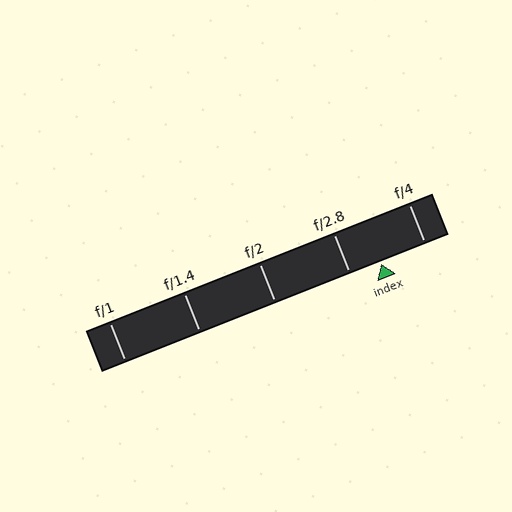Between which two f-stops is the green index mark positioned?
The index mark is between f/2.8 and f/4.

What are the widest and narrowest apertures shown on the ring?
The widest aperture shown is f/1 and the narrowest is f/4.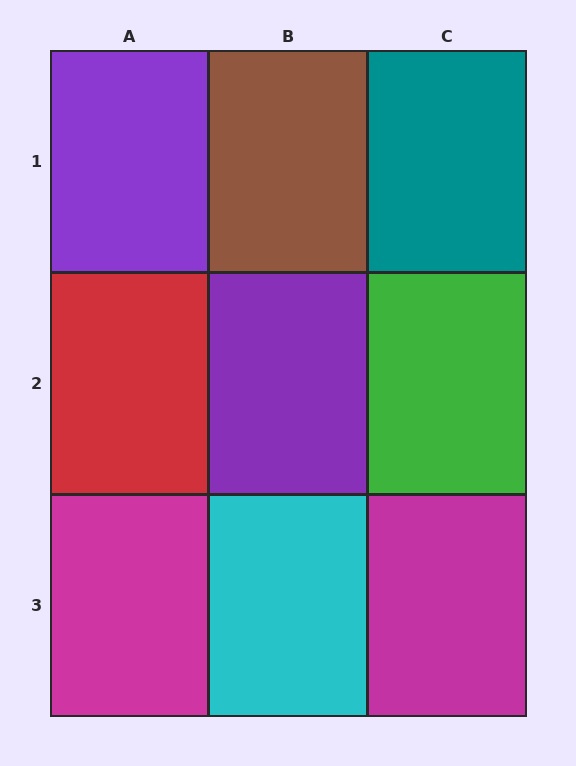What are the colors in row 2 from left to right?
Red, purple, green.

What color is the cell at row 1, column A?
Purple.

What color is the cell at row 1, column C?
Teal.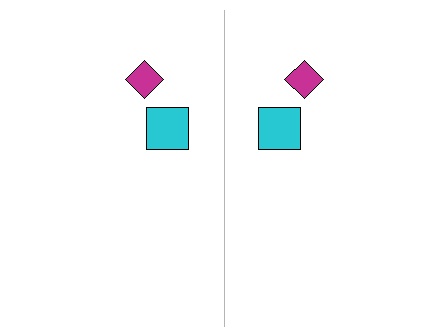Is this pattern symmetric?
Yes, this pattern has bilateral (reflection) symmetry.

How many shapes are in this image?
There are 4 shapes in this image.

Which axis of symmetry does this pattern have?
The pattern has a vertical axis of symmetry running through the center of the image.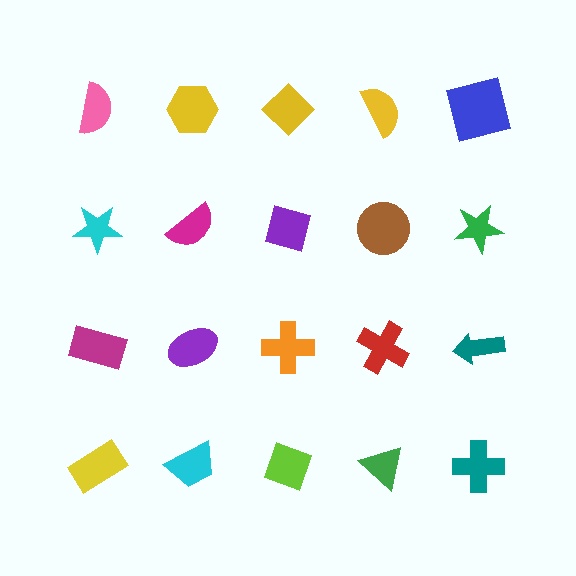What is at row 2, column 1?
A cyan star.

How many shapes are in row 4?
5 shapes.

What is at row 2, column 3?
A purple square.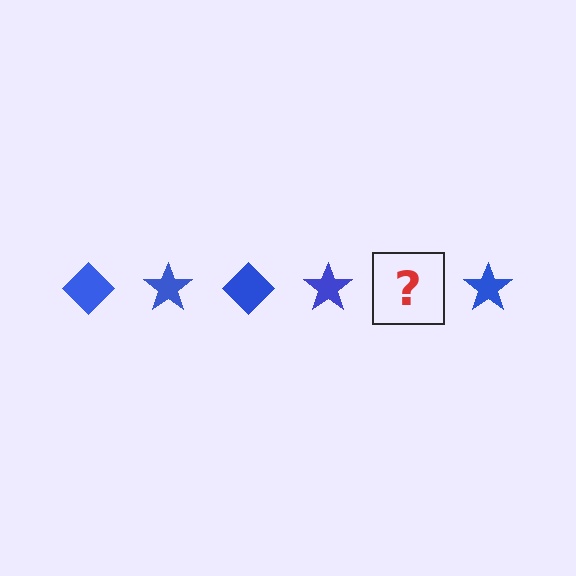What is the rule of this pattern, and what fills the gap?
The rule is that the pattern cycles through diamond, star shapes in blue. The gap should be filled with a blue diamond.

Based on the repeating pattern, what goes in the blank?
The blank should be a blue diamond.